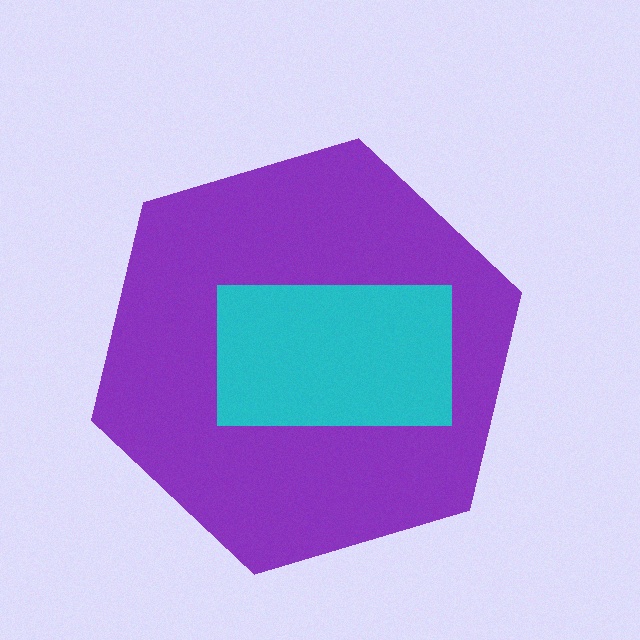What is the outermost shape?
The purple hexagon.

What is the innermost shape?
The cyan rectangle.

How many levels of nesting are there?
2.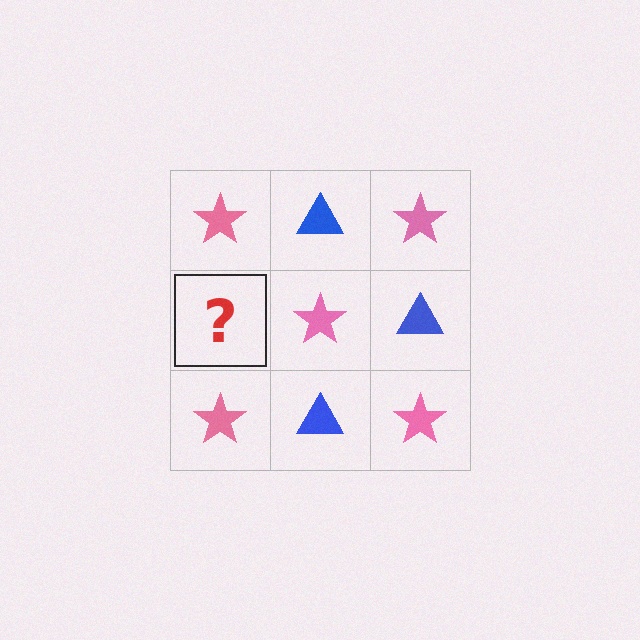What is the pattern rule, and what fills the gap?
The rule is that it alternates pink star and blue triangle in a checkerboard pattern. The gap should be filled with a blue triangle.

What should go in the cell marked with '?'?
The missing cell should contain a blue triangle.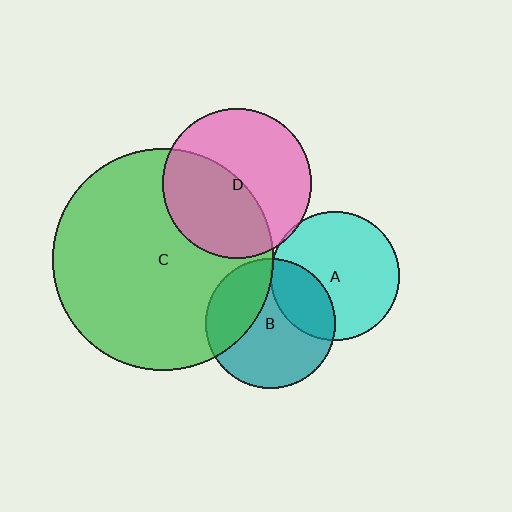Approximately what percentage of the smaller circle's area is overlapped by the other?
Approximately 30%.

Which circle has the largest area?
Circle C (green).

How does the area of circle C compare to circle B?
Approximately 2.9 times.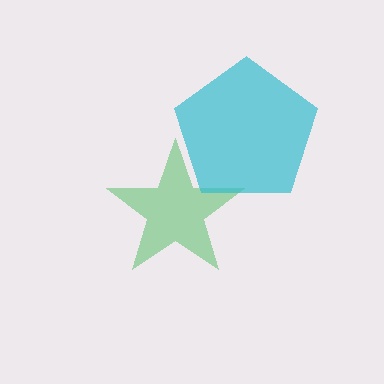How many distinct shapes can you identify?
There are 2 distinct shapes: a green star, a cyan pentagon.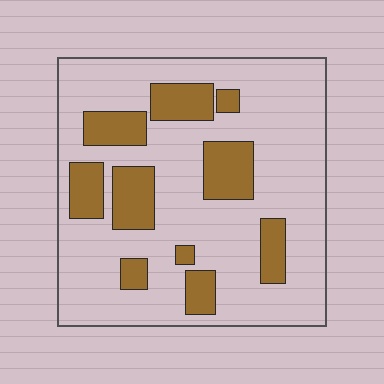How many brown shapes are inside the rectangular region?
10.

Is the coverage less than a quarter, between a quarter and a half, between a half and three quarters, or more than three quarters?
Less than a quarter.